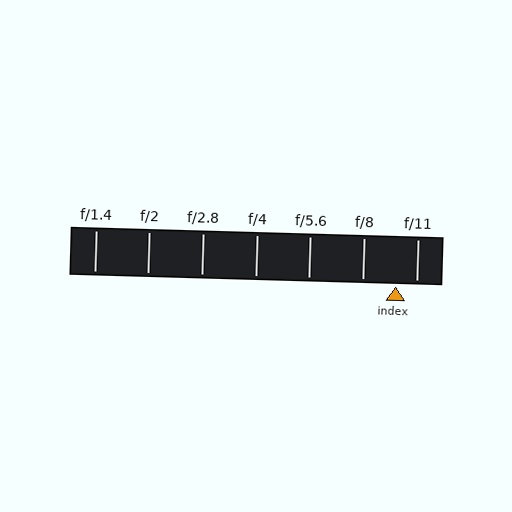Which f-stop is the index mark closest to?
The index mark is closest to f/11.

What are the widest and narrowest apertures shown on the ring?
The widest aperture shown is f/1.4 and the narrowest is f/11.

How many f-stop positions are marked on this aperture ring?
There are 7 f-stop positions marked.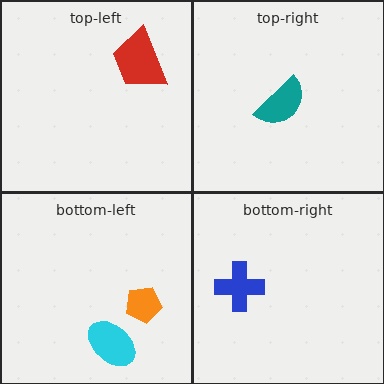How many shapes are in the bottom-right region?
1.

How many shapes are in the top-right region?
1.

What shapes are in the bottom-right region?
The blue cross.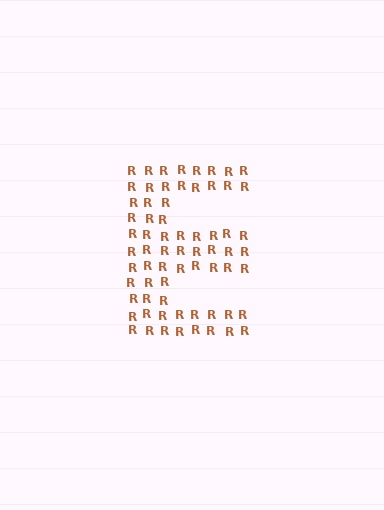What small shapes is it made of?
It is made of small letter R's.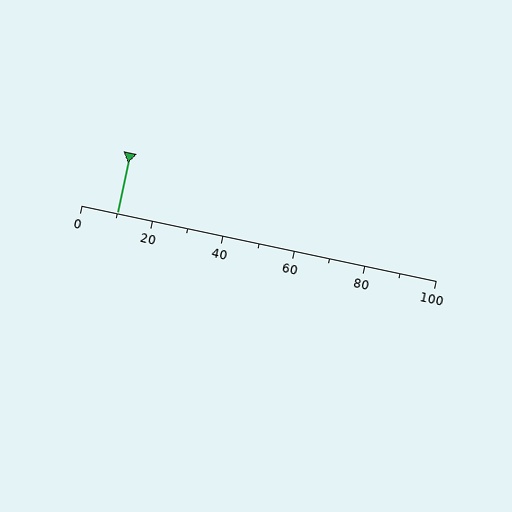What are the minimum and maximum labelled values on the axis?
The axis runs from 0 to 100.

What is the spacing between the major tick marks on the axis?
The major ticks are spaced 20 apart.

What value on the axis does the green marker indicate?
The marker indicates approximately 10.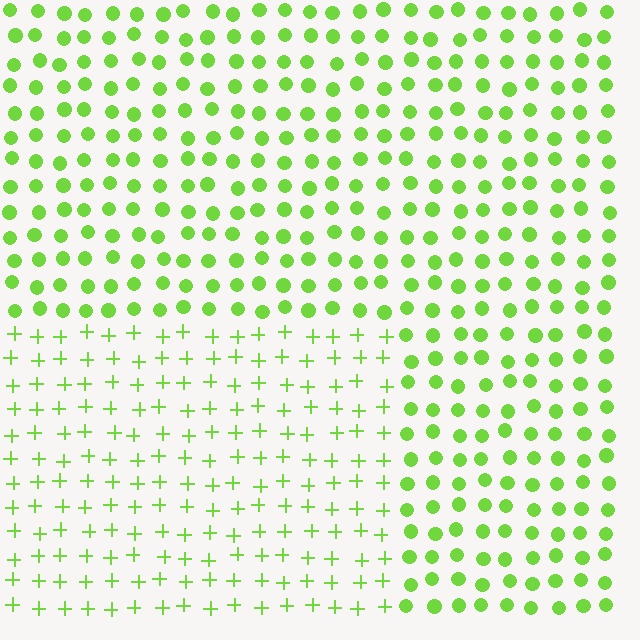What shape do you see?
I see a rectangle.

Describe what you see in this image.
The image is filled with small lime elements arranged in a uniform grid. A rectangle-shaped region contains plus signs, while the surrounding area contains circles. The boundary is defined purely by the change in element shape.